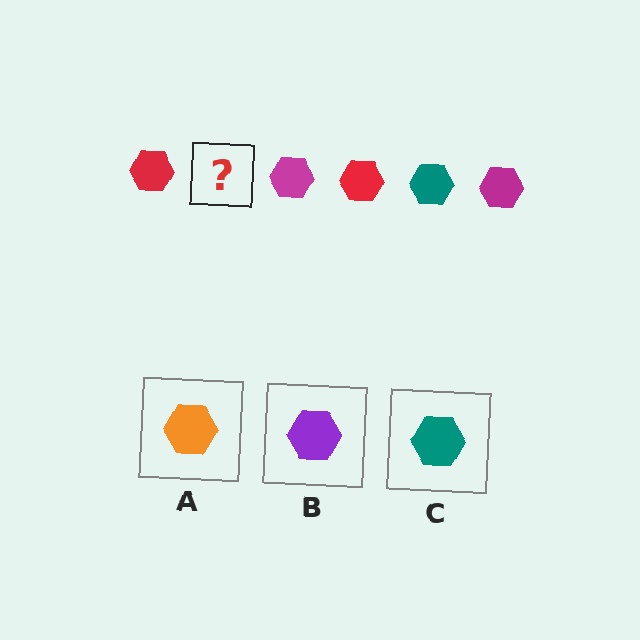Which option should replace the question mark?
Option C.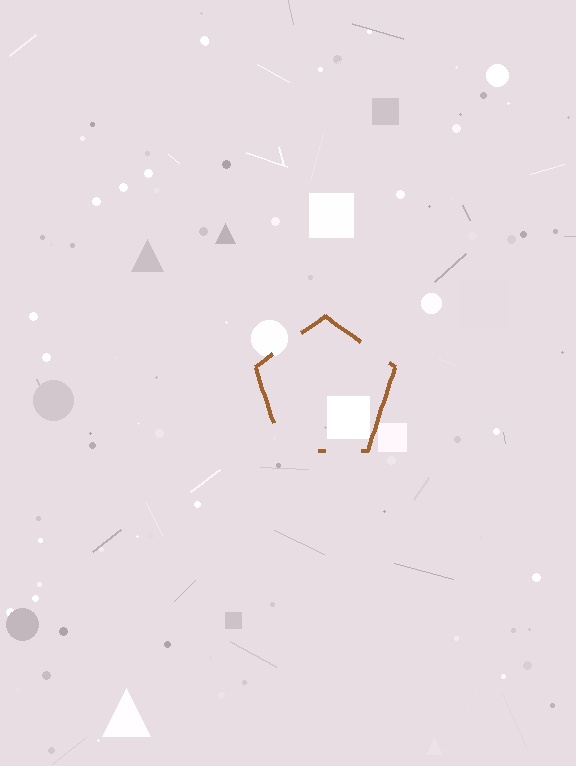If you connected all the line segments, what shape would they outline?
They would outline a pentagon.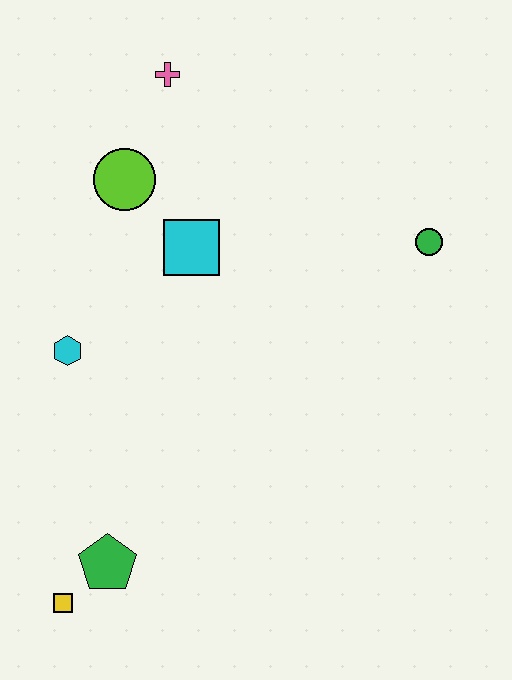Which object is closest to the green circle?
The cyan square is closest to the green circle.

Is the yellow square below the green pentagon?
Yes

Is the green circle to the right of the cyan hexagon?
Yes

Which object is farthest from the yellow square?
The pink cross is farthest from the yellow square.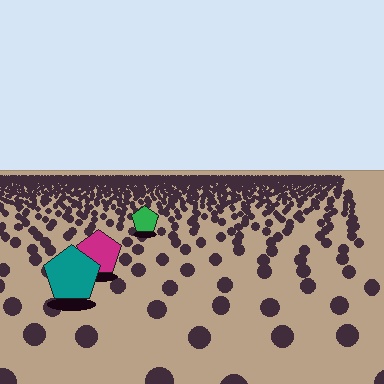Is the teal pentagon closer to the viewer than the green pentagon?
Yes. The teal pentagon is closer — you can tell from the texture gradient: the ground texture is coarser near it.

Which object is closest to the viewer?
The teal pentagon is closest. The texture marks near it are larger and more spread out.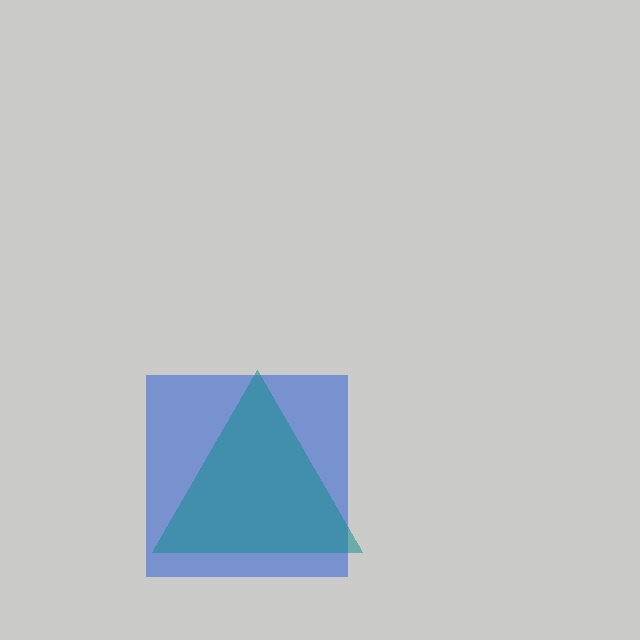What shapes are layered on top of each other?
The layered shapes are: a blue square, a teal triangle.